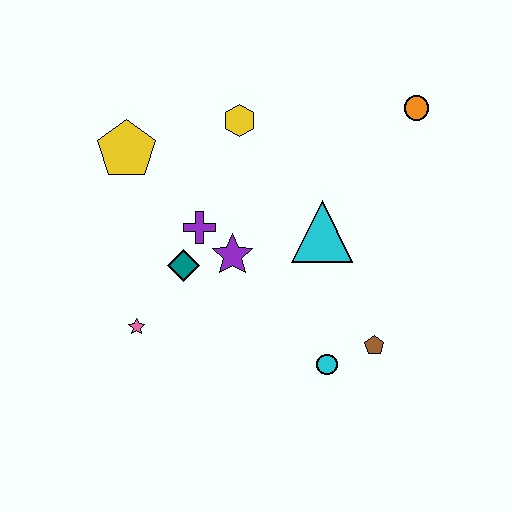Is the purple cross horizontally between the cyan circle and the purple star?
No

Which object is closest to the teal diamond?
The purple cross is closest to the teal diamond.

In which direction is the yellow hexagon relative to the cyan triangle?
The yellow hexagon is above the cyan triangle.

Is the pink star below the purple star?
Yes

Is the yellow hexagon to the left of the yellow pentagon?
No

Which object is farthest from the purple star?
The orange circle is farthest from the purple star.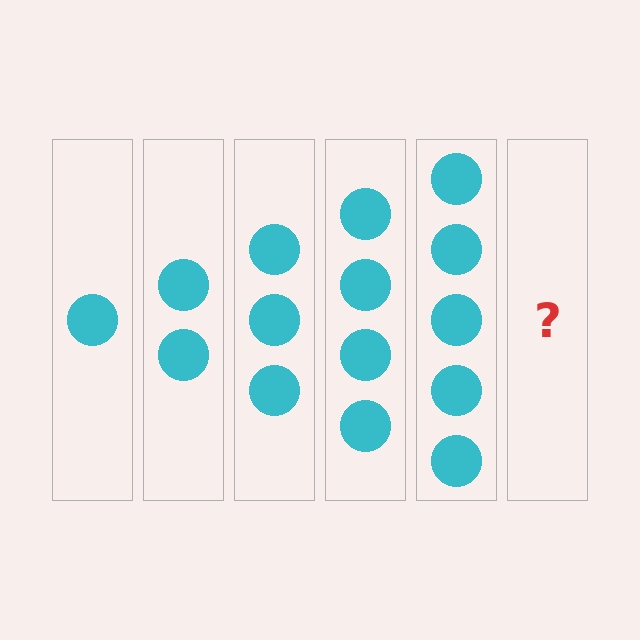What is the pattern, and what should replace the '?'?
The pattern is that each step adds one more circle. The '?' should be 6 circles.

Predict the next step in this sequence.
The next step is 6 circles.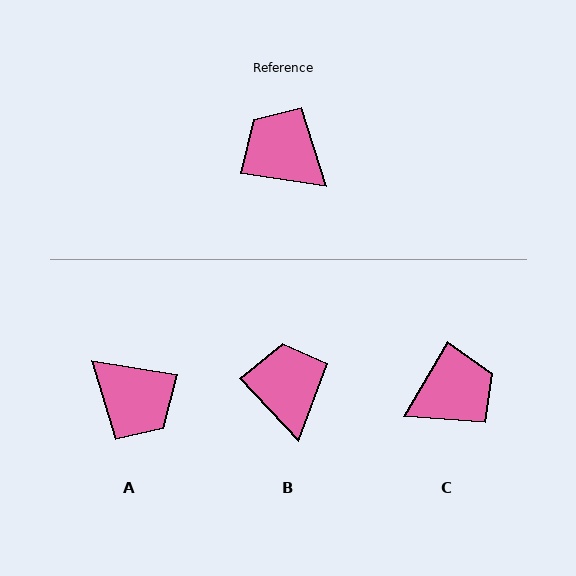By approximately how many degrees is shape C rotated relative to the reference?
Approximately 112 degrees clockwise.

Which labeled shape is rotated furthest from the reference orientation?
A, about 179 degrees away.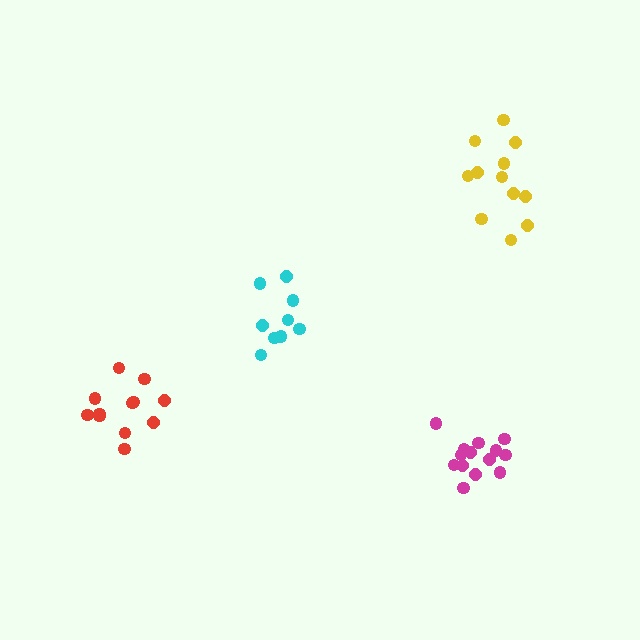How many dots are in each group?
Group 1: 14 dots, Group 2: 12 dots, Group 3: 12 dots, Group 4: 9 dots (47 total).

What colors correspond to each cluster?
The clusters are colored: magenta, red, yellow, cyan.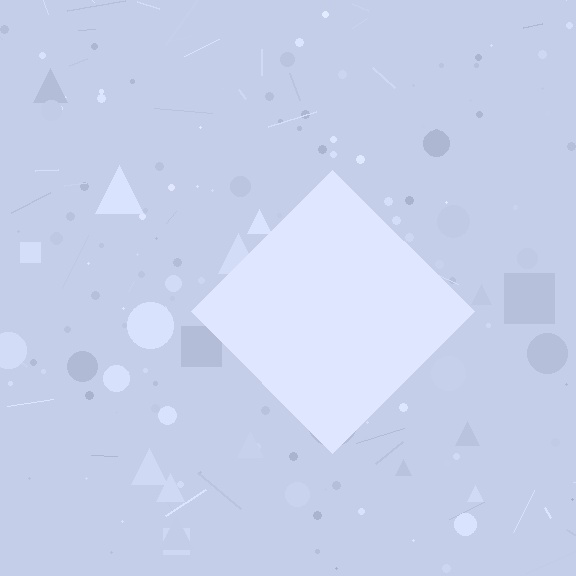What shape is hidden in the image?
A diamond is hidden in the image.